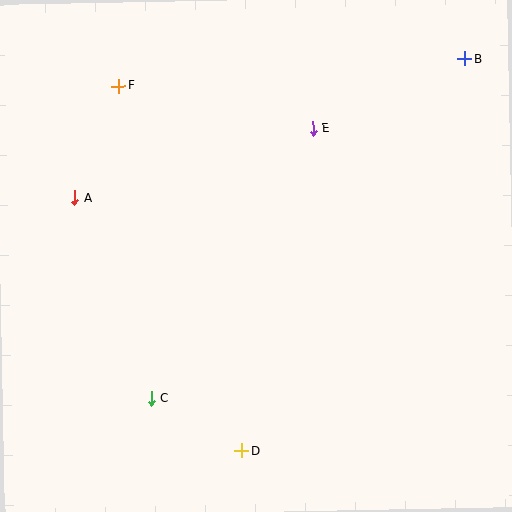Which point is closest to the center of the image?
Point E at (313, 128) is closest to the center.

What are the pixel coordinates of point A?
Point A is at (74, 198).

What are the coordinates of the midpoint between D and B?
The midpoint between D and B is at (353, 255).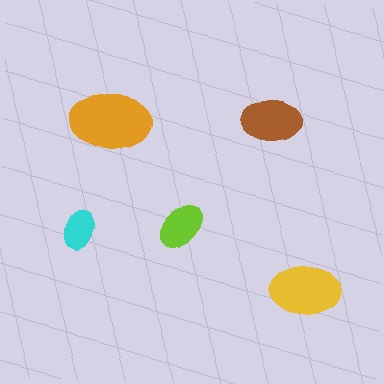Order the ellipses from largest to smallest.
the orange one, the yellow one, the brown one, the lime one, the cyan one.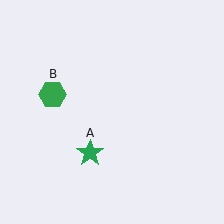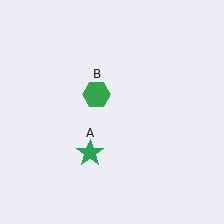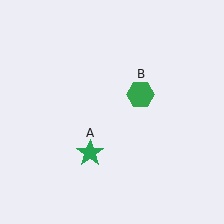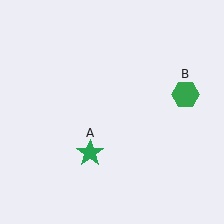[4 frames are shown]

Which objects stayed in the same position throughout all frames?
Green star (object A) remained stationary.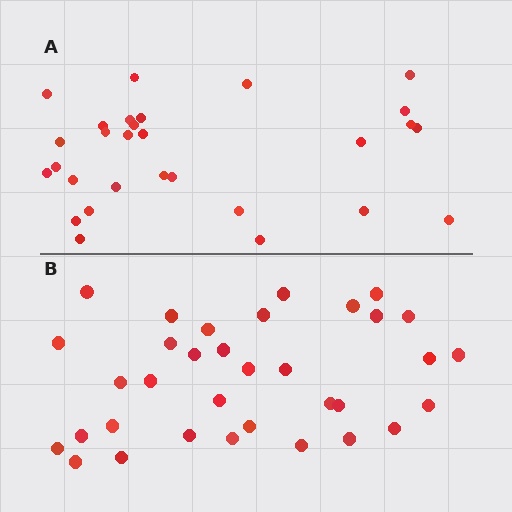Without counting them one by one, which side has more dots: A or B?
Region B (the bottom region) has more dots.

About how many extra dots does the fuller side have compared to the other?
Region B has about 5 more dots than region A.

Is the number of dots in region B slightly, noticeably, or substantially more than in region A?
Region B has only slightly more — the two regions are fairly close. The ratio is roughly 1.2 to 1.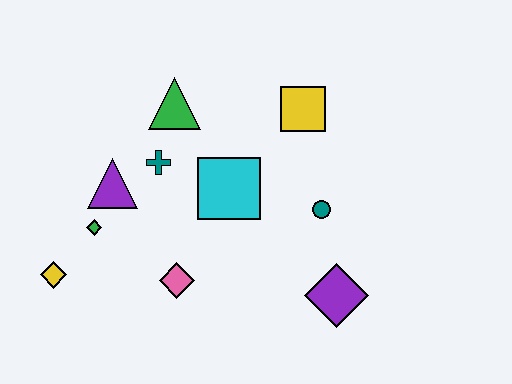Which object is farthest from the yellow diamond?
The yellow square is farthest from the yellow diamond.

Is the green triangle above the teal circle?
Yes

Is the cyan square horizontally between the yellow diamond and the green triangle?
No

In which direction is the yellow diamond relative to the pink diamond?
The yellow diamond is to the left of the pink diamond.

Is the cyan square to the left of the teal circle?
Yes